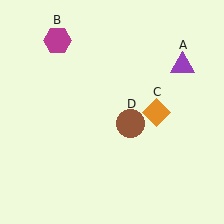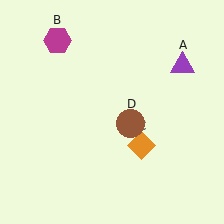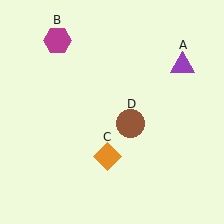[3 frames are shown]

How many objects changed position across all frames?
1 object changed position: orange diamond (object C).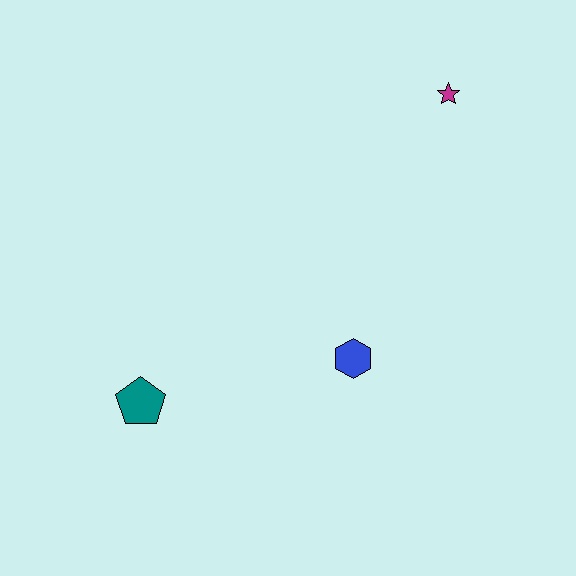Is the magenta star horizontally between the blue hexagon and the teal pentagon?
No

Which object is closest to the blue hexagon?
The teal pentagon is closest to the blue hexagon.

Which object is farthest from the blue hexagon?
The magenta star is farthest from the blue hexagon.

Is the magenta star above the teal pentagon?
Yes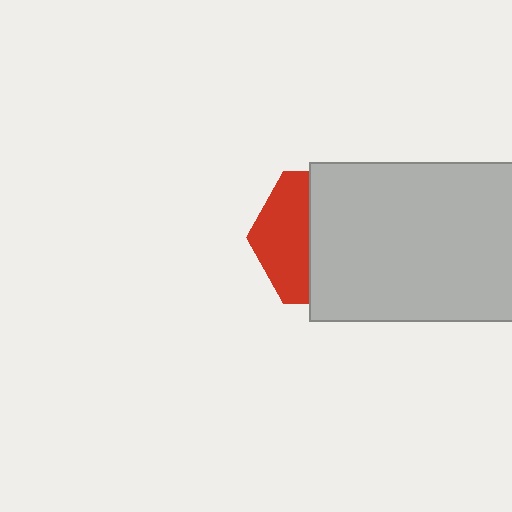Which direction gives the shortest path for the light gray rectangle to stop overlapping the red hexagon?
Moving right gives the shortest separation.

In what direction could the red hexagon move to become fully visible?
The red hexagon could move left. That would shift it out from behind the light gray rectangle entirely.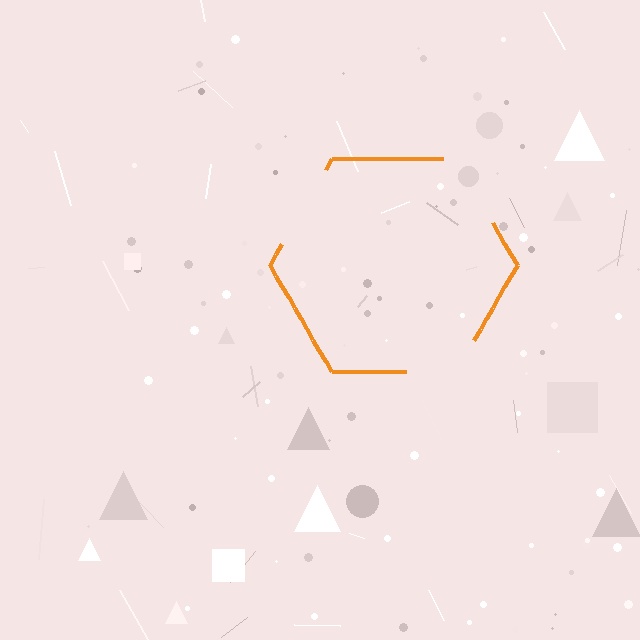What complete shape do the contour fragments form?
The contour fragments form a hexagon.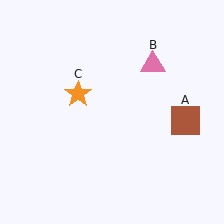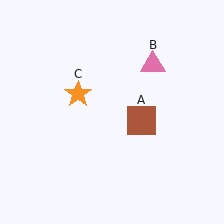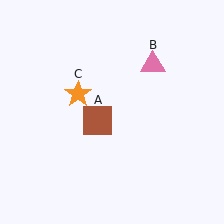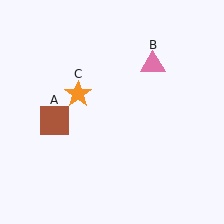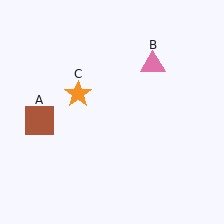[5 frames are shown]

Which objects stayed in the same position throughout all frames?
Pink triangle (object B) and orange star (object C) remained stationary.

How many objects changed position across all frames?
1 object changed position: brown square (object A).